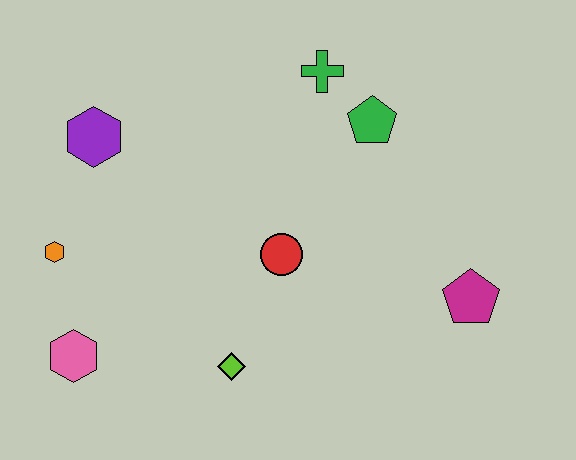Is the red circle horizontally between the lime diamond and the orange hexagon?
No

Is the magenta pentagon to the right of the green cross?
Yes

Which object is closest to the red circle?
The lime diamond is closest to the red circle.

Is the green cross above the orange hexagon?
Yes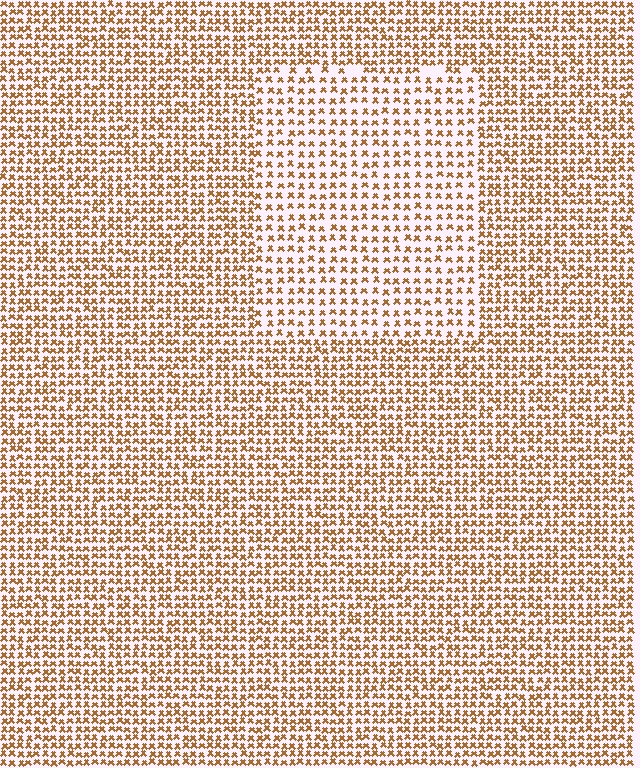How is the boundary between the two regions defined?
The boundary is defined by a change in element density (approximately 1.6x ratio). All elements are the same color, size, and shape.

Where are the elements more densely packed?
The elements are more densely packed outside the rectangle boundary.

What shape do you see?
I see a rectangle.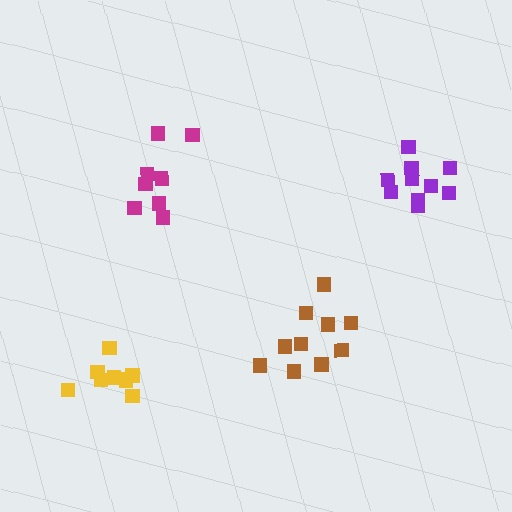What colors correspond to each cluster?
The clusters are colored: yellow, brown, magenta, purple.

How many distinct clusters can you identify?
There are 4 distinct clusters.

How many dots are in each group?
Group 1: 9 dots, Group 2: 10 dots, Group 3: 8 dots, Group 4: 10 dots (37 total).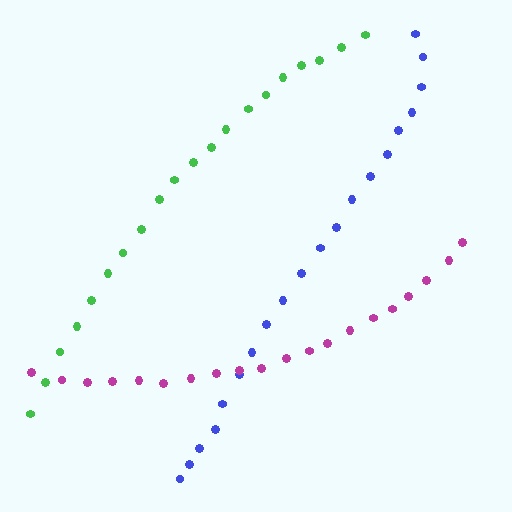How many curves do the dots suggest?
There are 3 distinct paths.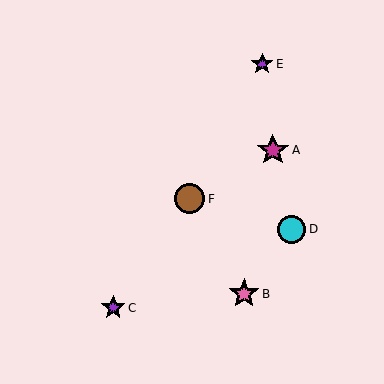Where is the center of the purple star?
The center of the purple star is at (262, 64).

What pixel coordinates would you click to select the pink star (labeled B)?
Click at (244, 294) to select the pink star B.